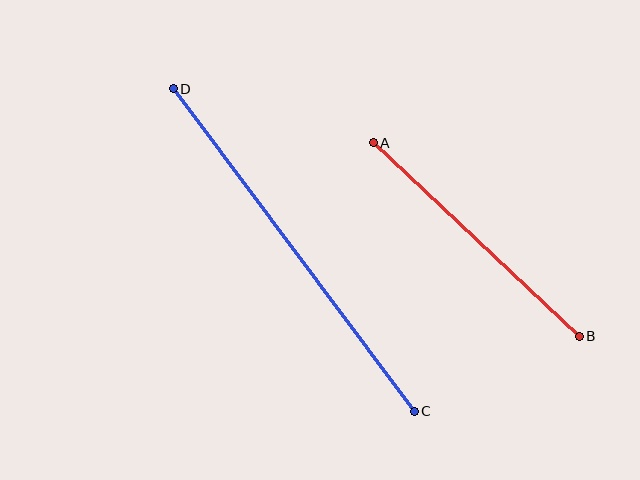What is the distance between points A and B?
The distance is approximately 283 pixels.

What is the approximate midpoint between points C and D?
The midpoint is at approximately (294, 250) pixels.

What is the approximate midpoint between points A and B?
The midpoint is at approximately (476, 240) pixels.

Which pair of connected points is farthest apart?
Points C and D are farthest apart.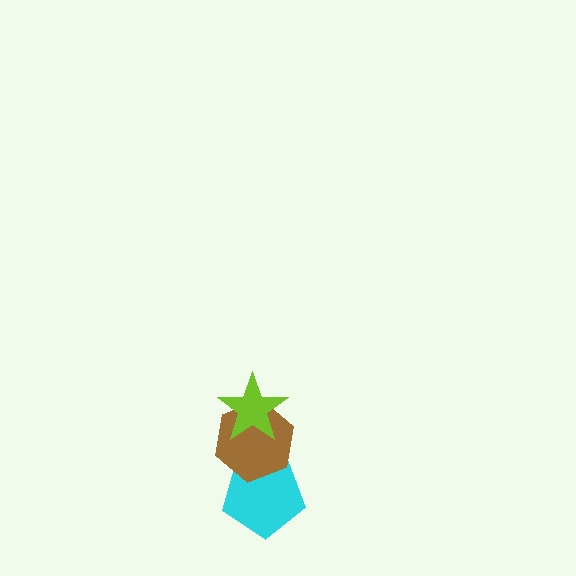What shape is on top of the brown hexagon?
The lime star is on top of the brown hexagon.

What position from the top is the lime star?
The lime star is 1st from the top.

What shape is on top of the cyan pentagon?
The brown hexagon is on top of the cyan pentagon.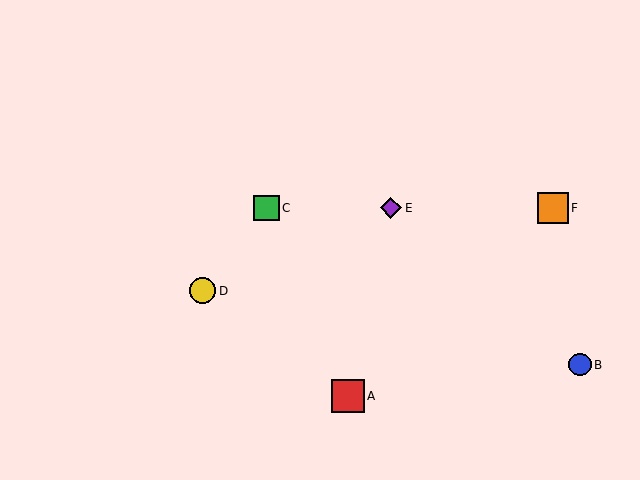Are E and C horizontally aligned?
Yes, both are at y≈208.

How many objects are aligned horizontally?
3 objects (C, E, F) are aligned horizontally.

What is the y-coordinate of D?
Object D is at y≈291.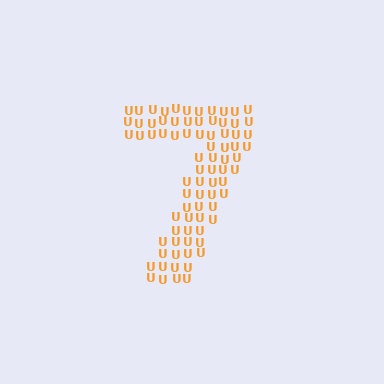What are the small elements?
The small elements are letter U's.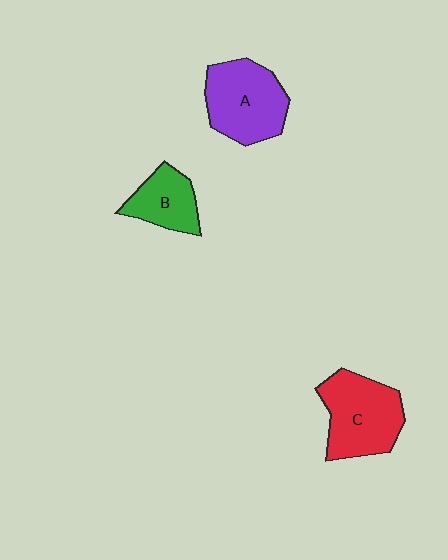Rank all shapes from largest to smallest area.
From largest to smallest: C (red), A (purple), B (green).